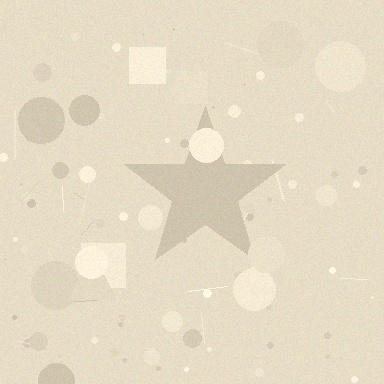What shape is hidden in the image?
A star is hidden in the image.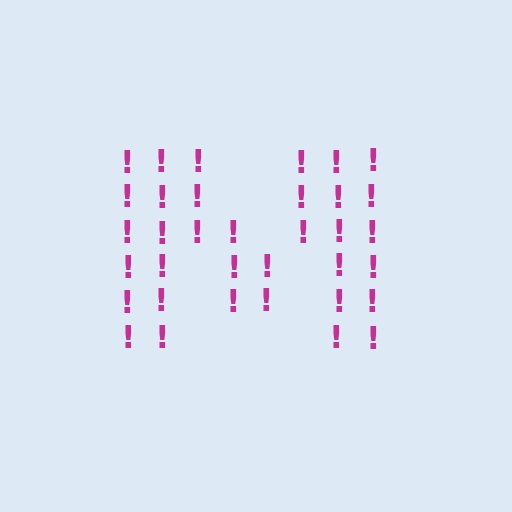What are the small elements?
The small elements are exclamation marks.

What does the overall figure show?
The overall figure shows the letter M.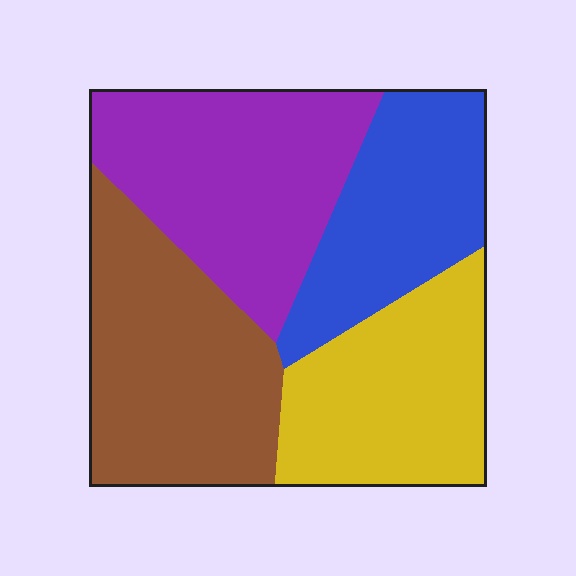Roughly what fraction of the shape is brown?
Brown takes up about one quarter (1/4) of the shape.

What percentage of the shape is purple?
Purple covers about 30% of the shape.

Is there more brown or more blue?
Brown.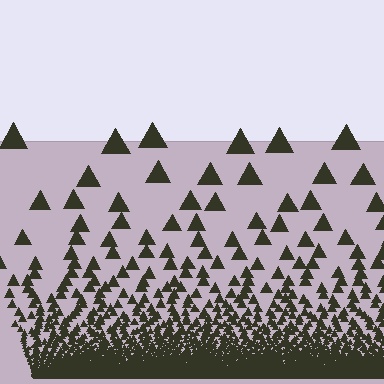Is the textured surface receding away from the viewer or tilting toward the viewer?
The surface appears to tilt toward the viewer. Texture elements get larger and sparser toward the top.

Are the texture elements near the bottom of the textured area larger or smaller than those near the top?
Smaller. The gradient is inverted — elements near the bottom are smaller and denser.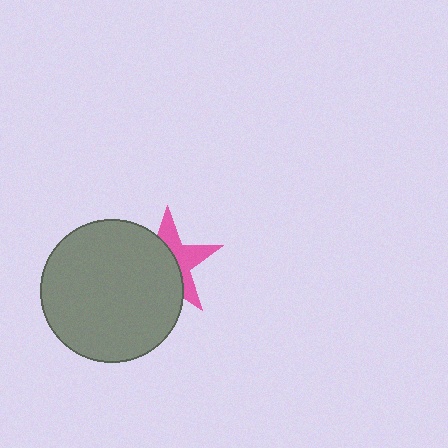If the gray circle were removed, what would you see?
You would see the complete pink star.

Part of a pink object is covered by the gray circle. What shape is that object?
It is a star.